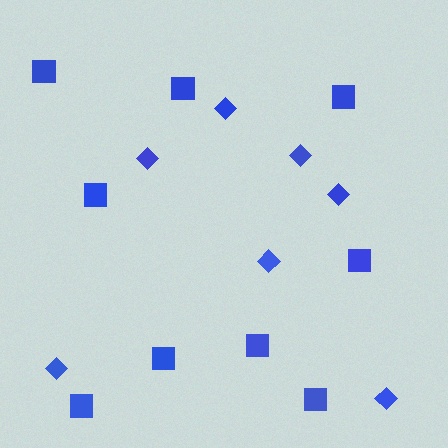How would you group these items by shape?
There are 2 groups: one group of diamonds (7) and one group of squares (9).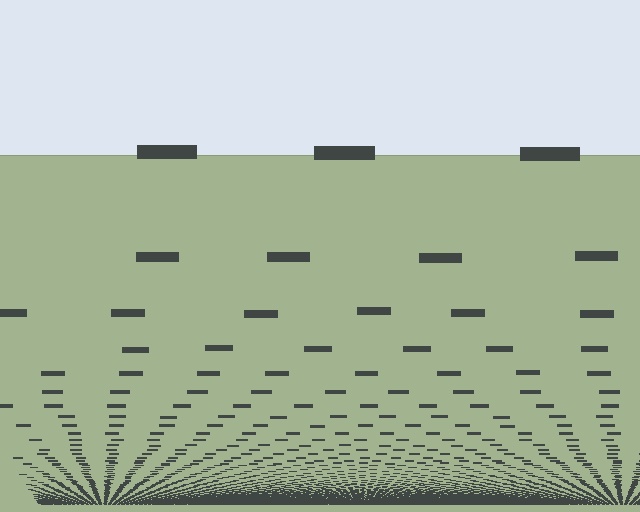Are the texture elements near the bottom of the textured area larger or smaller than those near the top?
Smaller. The gradient is inverted — elements near the bottom are smaller and denser.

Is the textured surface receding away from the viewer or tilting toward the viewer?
The surface appears to tilt toward the viewer. Texture elements get larger and sparser toward the top.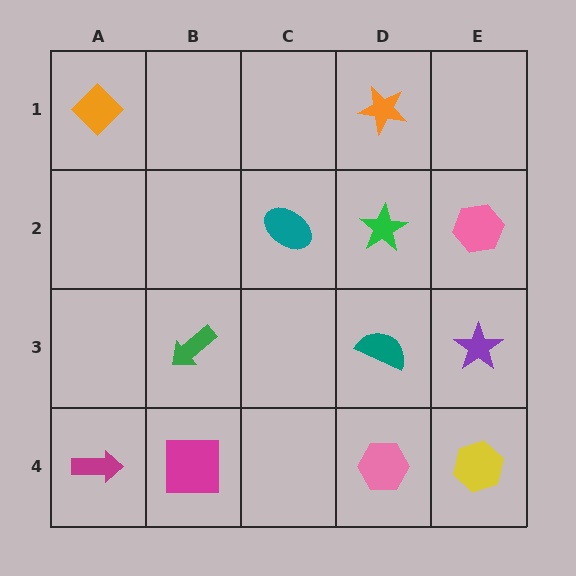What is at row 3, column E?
A purple star.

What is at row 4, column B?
A magenta square.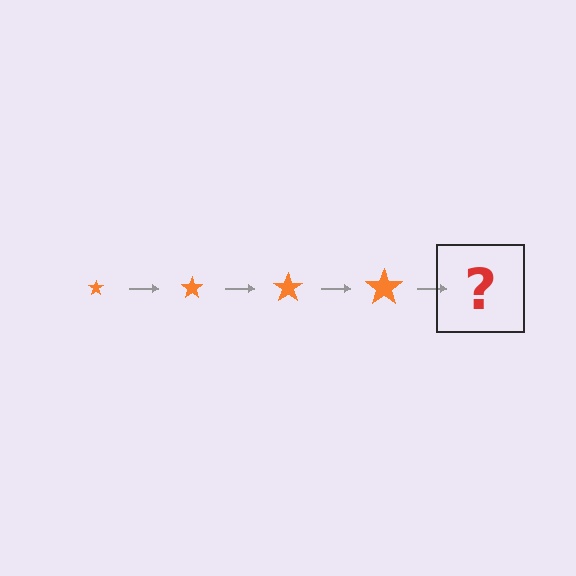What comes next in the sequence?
The next element should be an orange star, larger than the previous one.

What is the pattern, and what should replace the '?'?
The pattern is that the star gets progressively larger each step. The '?' should be an orange star, larger than the previous one.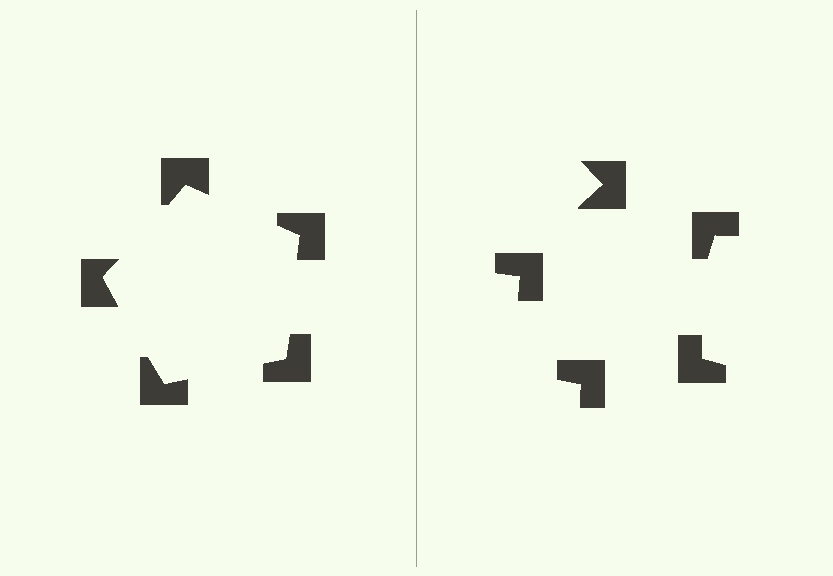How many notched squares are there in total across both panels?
10 — 5 on each side.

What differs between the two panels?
The notched squares are positioned identically on both sides; only the wedge orientations differ. On the left they align to a pentagon; on the right they are misaligned.